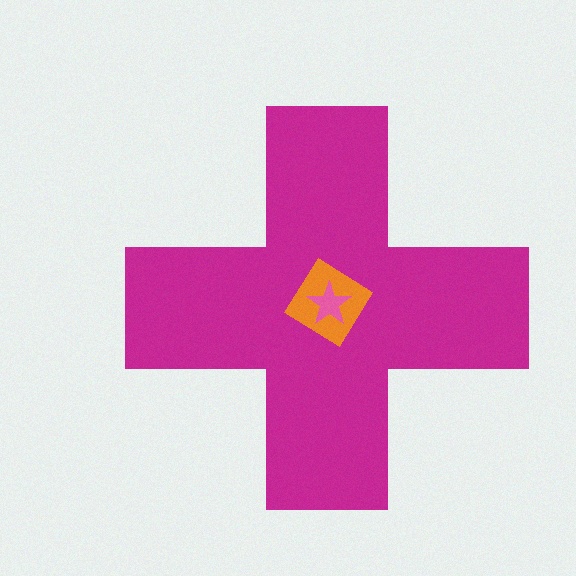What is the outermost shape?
The magenta cross.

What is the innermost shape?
The pink star.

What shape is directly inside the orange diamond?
The pink star.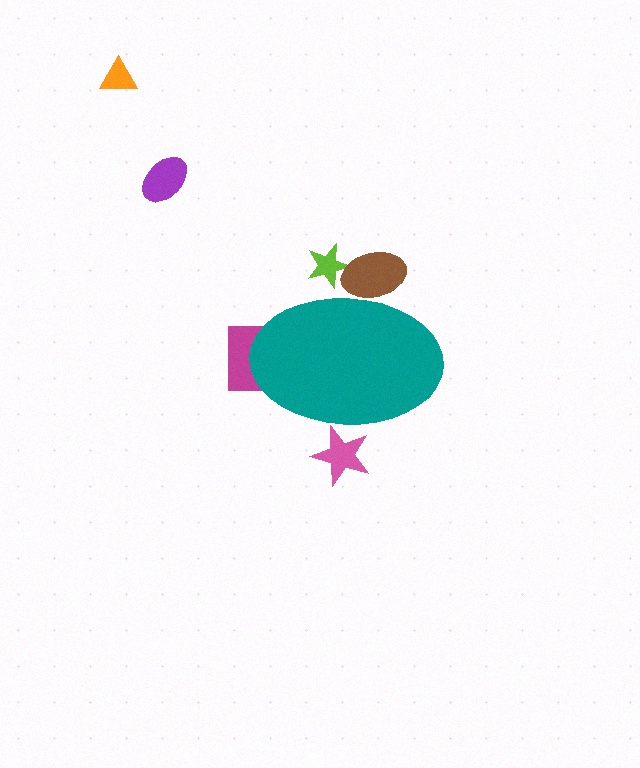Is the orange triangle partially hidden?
No, the orange triangle is fully visible.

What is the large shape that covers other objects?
A teal ellipse.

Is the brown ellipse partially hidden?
Yes, the brown ellipse is partially hidden behind the teal ellipse.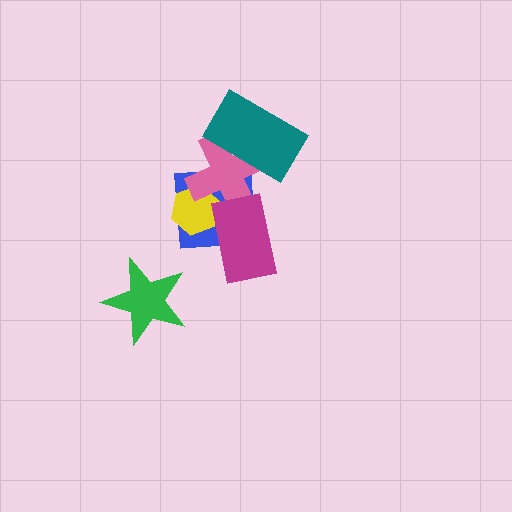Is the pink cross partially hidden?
Yes, it is partially covered by another shape.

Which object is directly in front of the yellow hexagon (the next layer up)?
The pink cross is directly in front of the yellow hexagon.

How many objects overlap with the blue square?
3 objects overlap with the blue square.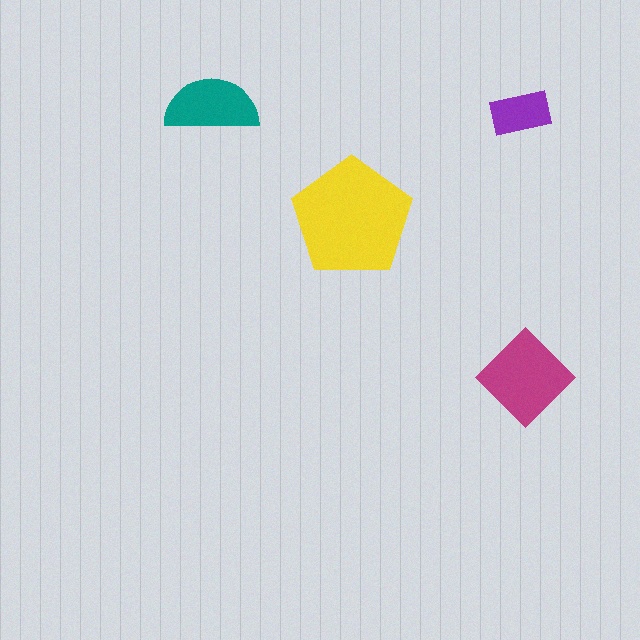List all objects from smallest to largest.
The purple rectangle, the teal semicircle, the magenta diamond, the yellow pentagon.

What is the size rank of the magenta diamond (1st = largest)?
2nd.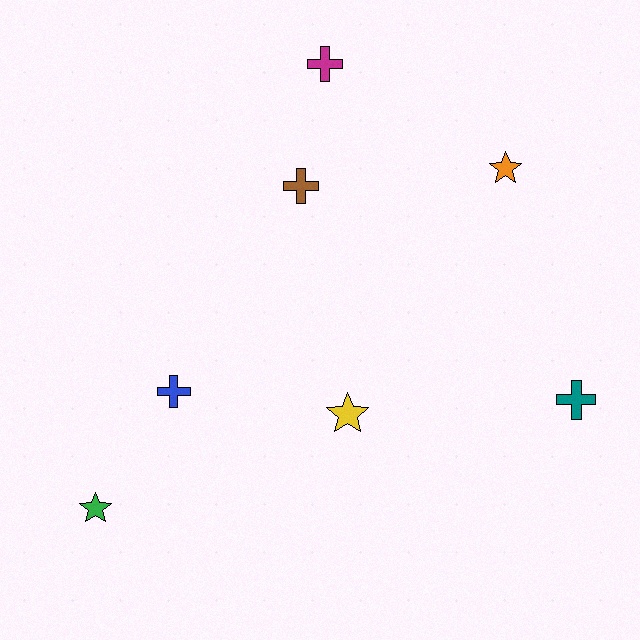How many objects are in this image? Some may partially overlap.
There are 7 objects.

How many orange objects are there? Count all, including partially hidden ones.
There is 1 orange object.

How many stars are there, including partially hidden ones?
There are 3 stars.